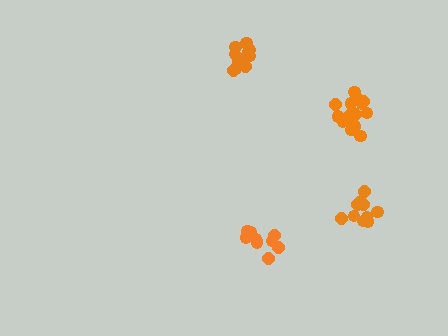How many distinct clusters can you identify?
There are 4 distinct clusters.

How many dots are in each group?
Group 1: 16 dots, Group 2: 10 dots, Group 3: 10 dots, Group 4: 15 dots (51 total).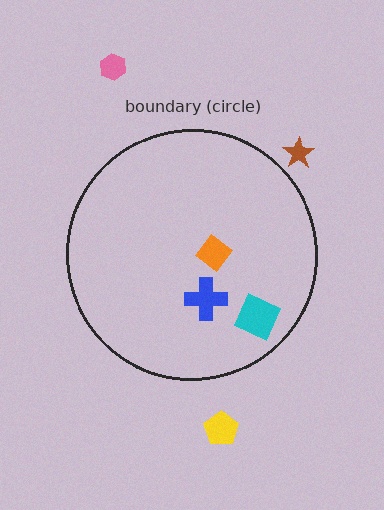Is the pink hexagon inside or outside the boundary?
Outside.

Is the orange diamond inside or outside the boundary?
Inside.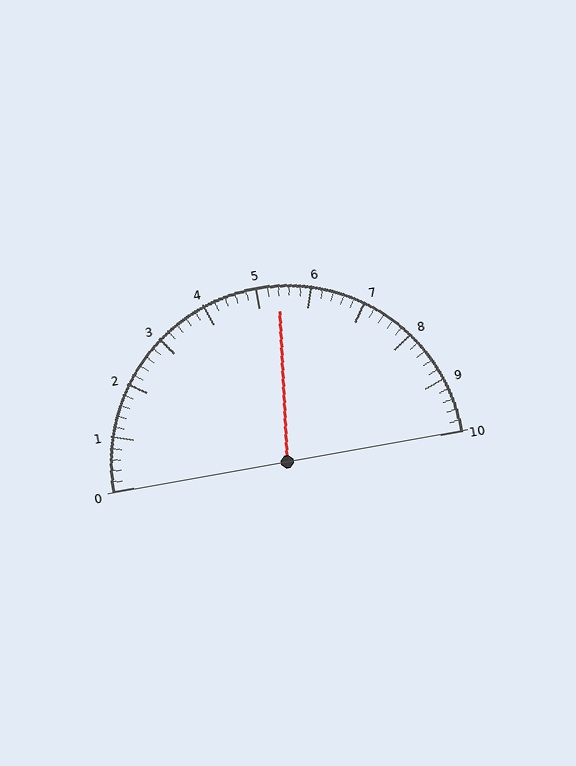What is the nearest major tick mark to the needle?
The nearest major tick mark is 5.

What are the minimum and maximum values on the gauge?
The gauge ranges from 0 to 10.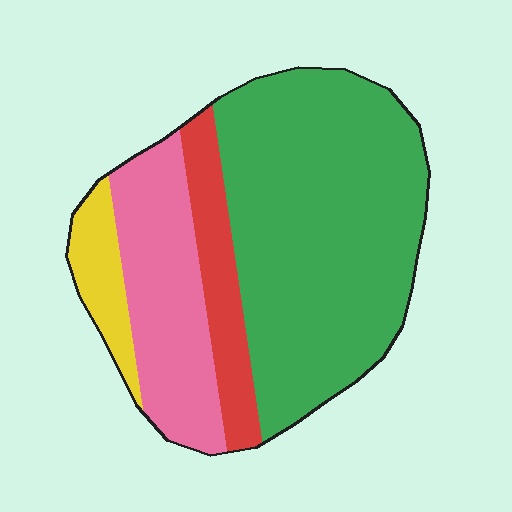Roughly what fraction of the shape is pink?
Pink covers roughly 25% of the shape.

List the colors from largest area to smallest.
From largest to smallest: green, pink, red, yellow.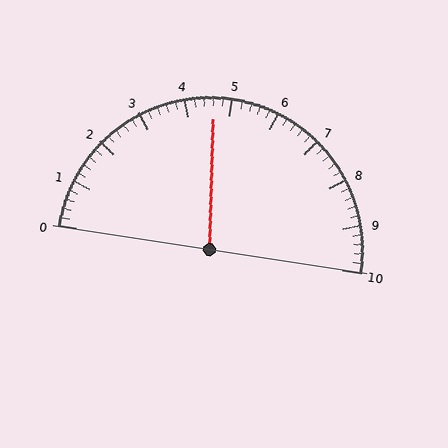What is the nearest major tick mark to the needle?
The nearest major tick mark is 5.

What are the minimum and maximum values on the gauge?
The gauge ranges from 0 to 10.